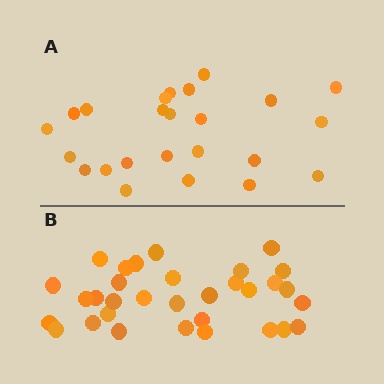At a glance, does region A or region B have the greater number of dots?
Region B (the bottom region) has more dots.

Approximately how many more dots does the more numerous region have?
Region B has roughly 8 or so more dots than region A.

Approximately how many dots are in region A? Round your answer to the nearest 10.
About 20 dots. (The exact count is 24, which rounds to 20.)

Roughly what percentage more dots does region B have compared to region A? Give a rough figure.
About 35% more.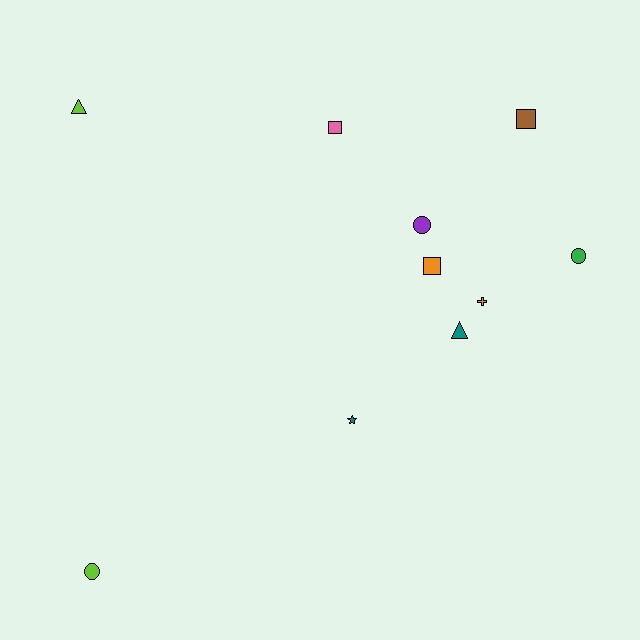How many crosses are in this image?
There is 1 cross.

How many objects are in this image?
There are 10 objects.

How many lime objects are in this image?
There are 2 lime objects.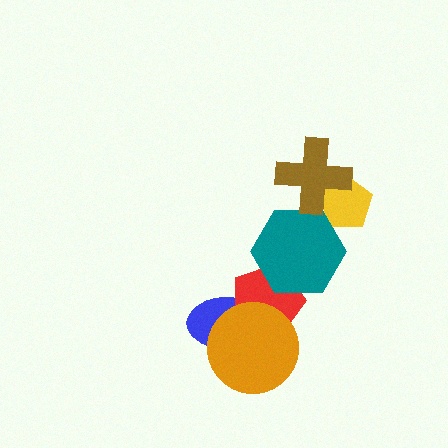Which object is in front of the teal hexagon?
The brown cross is in front of the teal hexagon.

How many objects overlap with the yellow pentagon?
2 objects overlap with the yellow pentagon.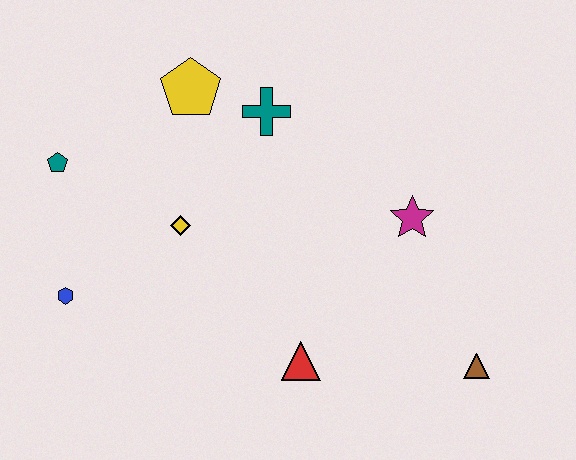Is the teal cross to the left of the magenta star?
Yes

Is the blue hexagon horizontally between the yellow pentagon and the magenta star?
No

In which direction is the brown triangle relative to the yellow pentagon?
The brown triangle is to the right of the yellow pentagon.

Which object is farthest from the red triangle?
The teal pentagon is farthest from the red triangle.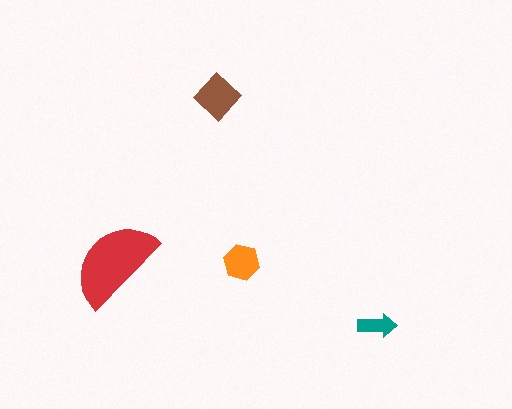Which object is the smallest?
The teal arrow.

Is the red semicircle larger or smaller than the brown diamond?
Larger.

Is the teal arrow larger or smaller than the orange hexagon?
Smaller.